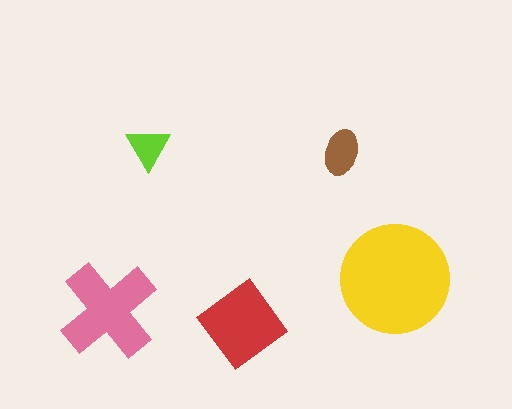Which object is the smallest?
The lime triangle.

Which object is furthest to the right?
The yellow circle is rightmost.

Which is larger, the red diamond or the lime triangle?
The red diamond.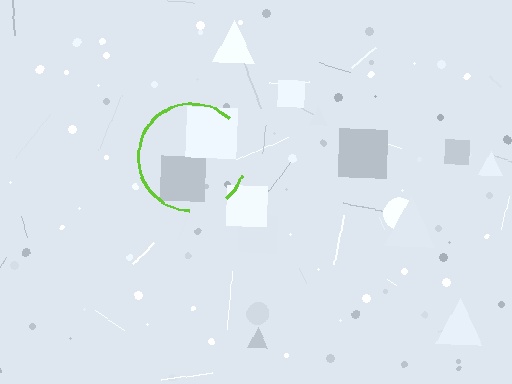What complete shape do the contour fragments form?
The contour fragments form a circle.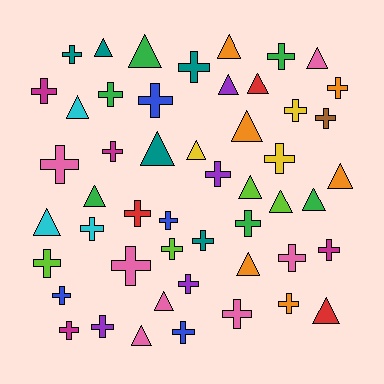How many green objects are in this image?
There are 6 green objects.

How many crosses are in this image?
There are 30 crosses.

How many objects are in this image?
There are 50 objects.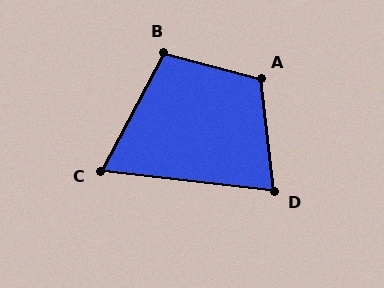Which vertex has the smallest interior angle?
C, at approximately 68 degrees.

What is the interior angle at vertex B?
Approximately 104 degrees (obtuse).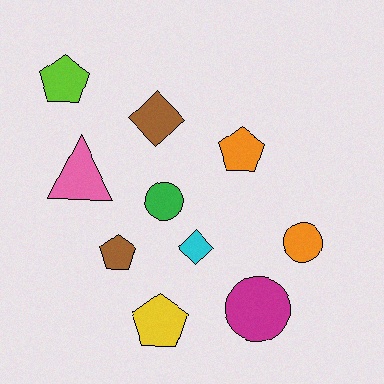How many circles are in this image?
There are 3 circles.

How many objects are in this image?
There are 10 objects.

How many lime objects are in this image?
There is 1 lime object.